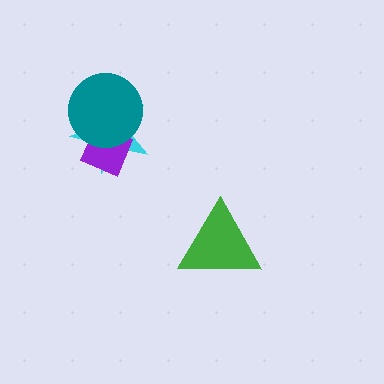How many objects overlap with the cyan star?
2 objects overlap with the cyan star.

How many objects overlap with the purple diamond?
2 objects overlap with the purple diamond.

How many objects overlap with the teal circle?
2 objects overlap with the teal circle.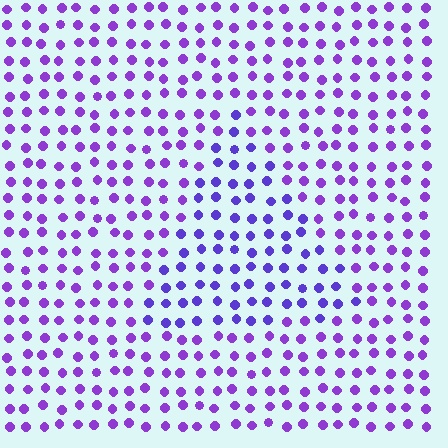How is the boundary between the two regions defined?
The boundary is defined purely by a slight shift in hue (about 21 degrees). Spacing, size, and orientation are identical on both sides.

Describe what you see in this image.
The image is filled with small purple elements in a uniform arrangement. A triangle-shaped region is visible where the elements are tinted to a slightly different hue, forming a subtle color boundary.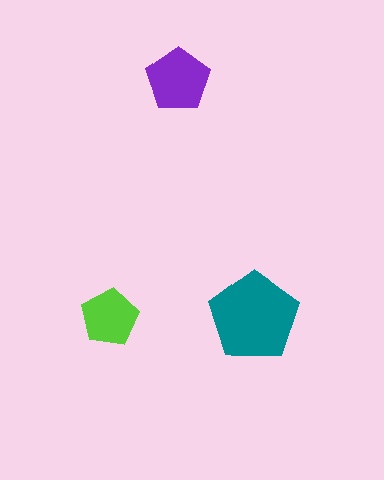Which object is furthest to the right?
The teal pentagon is rightmost.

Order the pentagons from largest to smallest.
the teal one, the purple one, the lime one.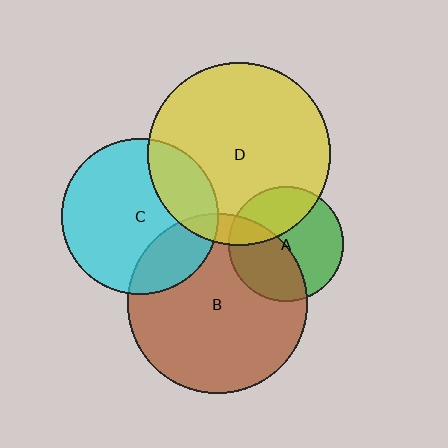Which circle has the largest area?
Circle D (yellow).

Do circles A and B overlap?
Yes.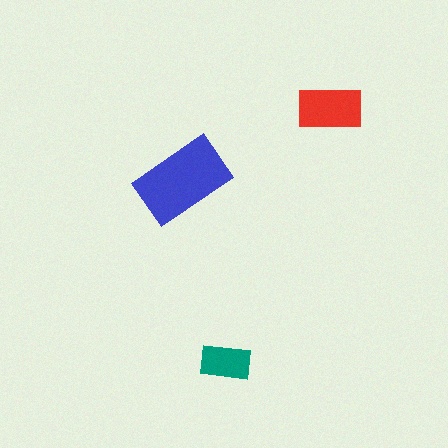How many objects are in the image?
There are 3 objects in the image.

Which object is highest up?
The red rectangle is topmost.